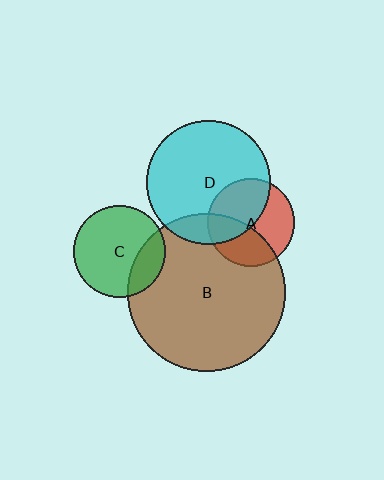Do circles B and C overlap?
Yes.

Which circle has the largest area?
Circle B (brown).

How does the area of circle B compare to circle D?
Approximately 1.6 times.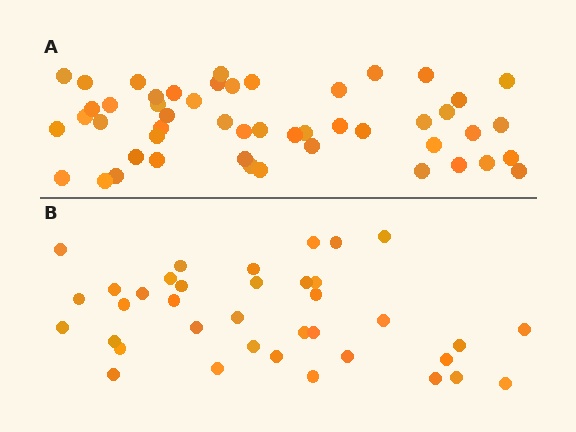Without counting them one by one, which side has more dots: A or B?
Region A (the top region) has more dots.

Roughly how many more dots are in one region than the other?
Region A has approximately 15 more dots than region B.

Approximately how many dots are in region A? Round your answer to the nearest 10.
About 50 dots.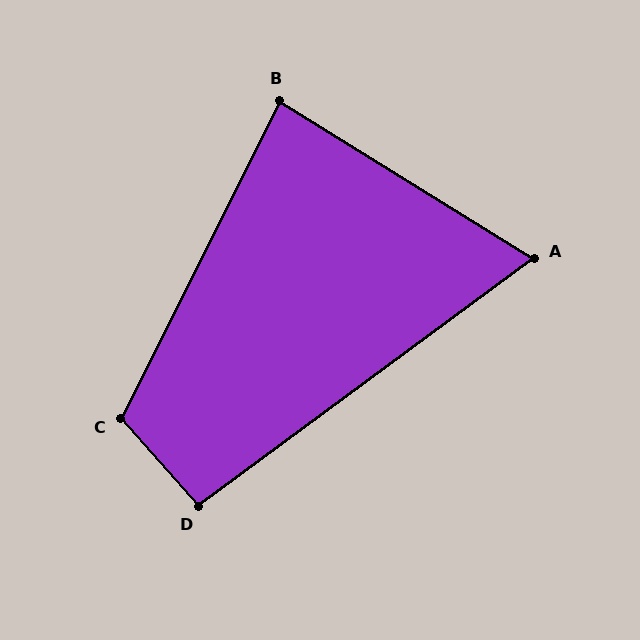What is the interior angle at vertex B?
Approximately 85 degrees (acute).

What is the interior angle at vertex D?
Approximately 95 degrees (obtuse).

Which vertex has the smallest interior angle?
A, at approximately 68 degrees.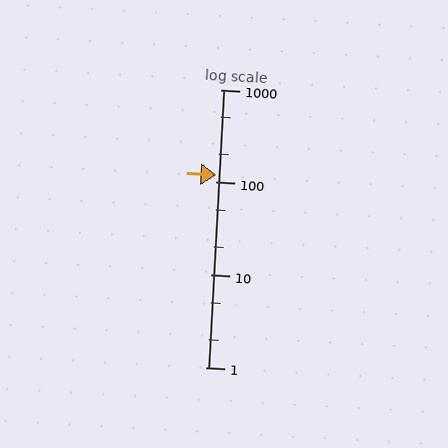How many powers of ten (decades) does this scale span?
The scale spans 3 decades, from 1 to 1000.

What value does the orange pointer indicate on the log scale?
The pointer indicates approximately 120.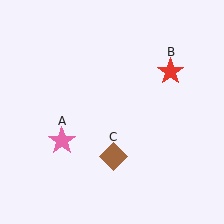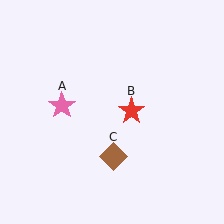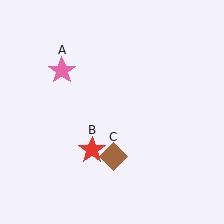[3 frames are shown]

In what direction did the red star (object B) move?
The red star (object B) moved down and to the left.